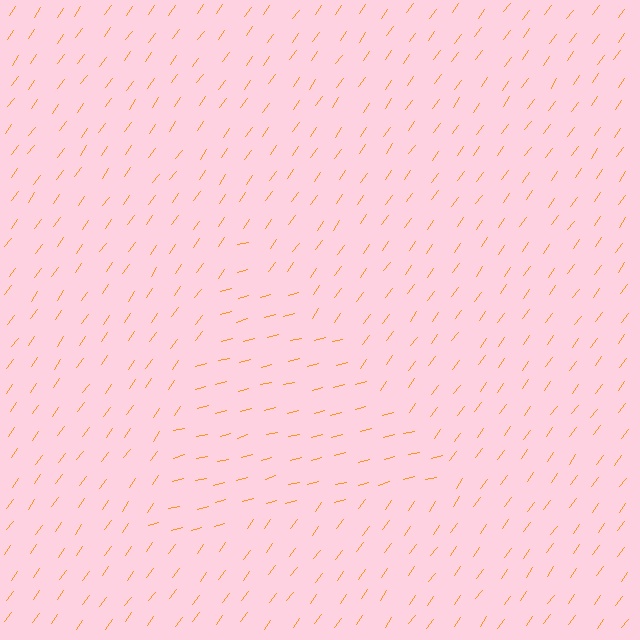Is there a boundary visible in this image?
Yes, there is a texture boundary formed by a change in line orientation.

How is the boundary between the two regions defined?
The boundary is defined purely by a change in line orientation (approximately 40 degrees difference). All lines are the same color and thickness.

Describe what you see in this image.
The image is filled with small orange line segments. A triangle region in the image has lines oriented differently from the surrounding lines, creating a visible texture boundary.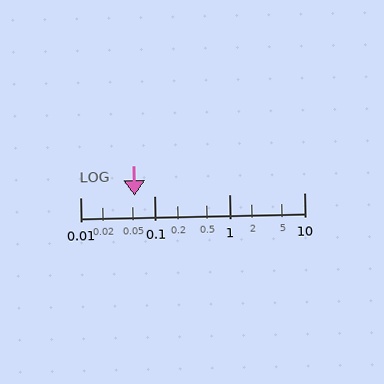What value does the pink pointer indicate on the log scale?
The pointer indicates approximately 0.053.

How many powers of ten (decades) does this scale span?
The scale spans 3 decades, from 0.01 to 10.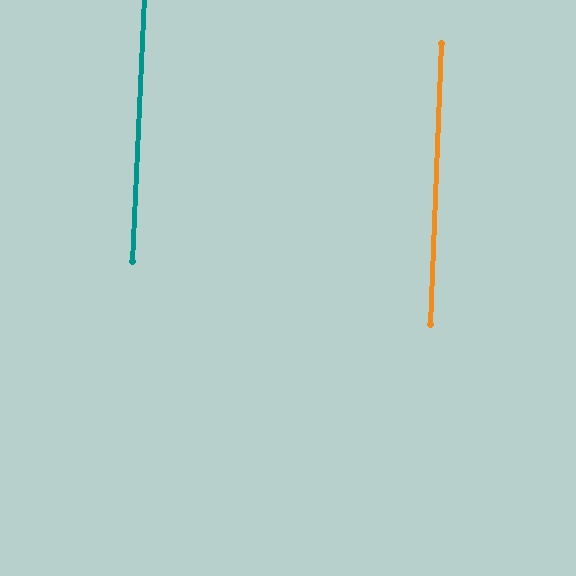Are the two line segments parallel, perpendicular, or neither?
Parallel — their directions differ by only 0.3°.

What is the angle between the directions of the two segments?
Approximately 0 degrees.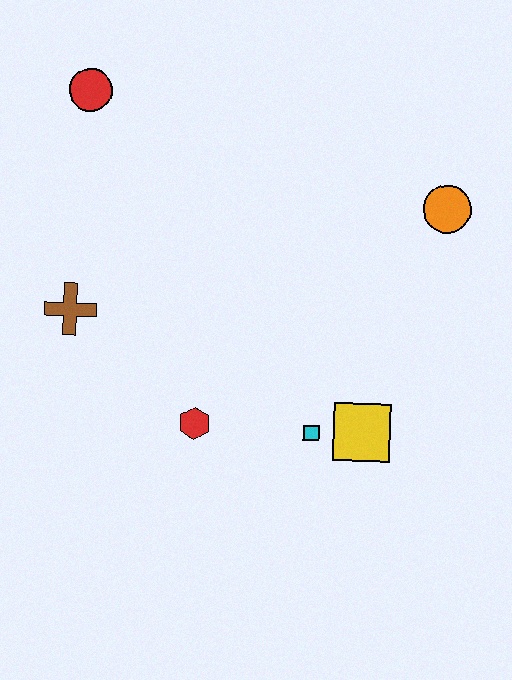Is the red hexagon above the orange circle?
No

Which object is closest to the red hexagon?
The cyan square is closest to the red hexagon.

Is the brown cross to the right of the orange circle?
No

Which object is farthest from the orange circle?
The brown cross is farthest from the orange circle.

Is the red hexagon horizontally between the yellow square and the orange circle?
No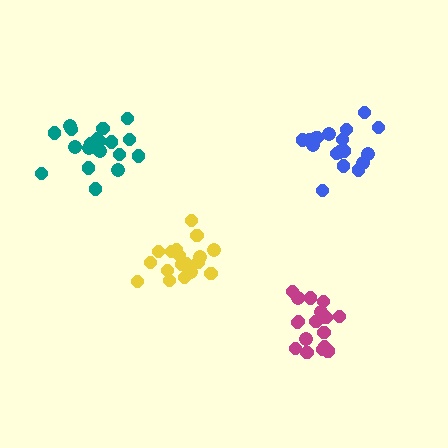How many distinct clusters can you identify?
There are 4 distinct clusters.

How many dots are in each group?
Group 1: 21 dots, Group 2: 18 dots, Group 3: 18 dots, Group 4: 18 dots (75 total).